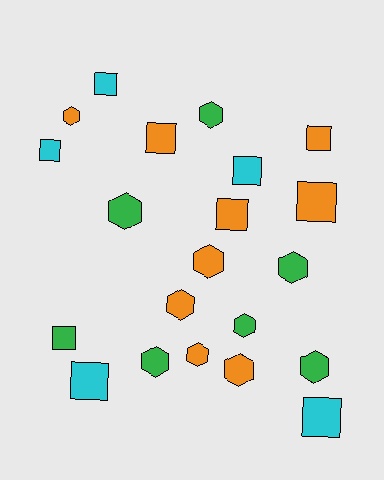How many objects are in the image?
There are 21 objects.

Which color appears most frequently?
Orange, with 9 objects.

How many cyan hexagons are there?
There are no cyan hexagons.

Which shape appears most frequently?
Hexagon, with 11 objects.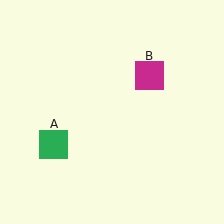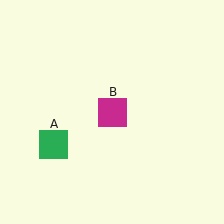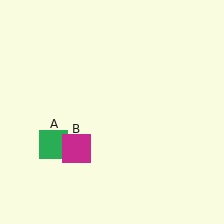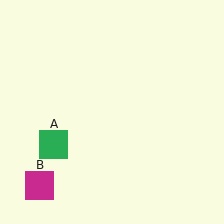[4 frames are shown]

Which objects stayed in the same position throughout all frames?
Green square (object A) remained stationary.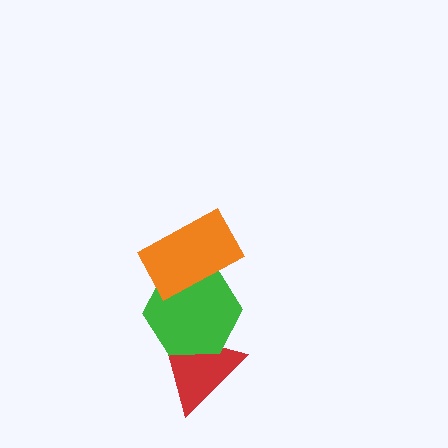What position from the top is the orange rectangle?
The orange rectangle is 1st from the top.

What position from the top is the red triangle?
The red triangle is 3rd from the top.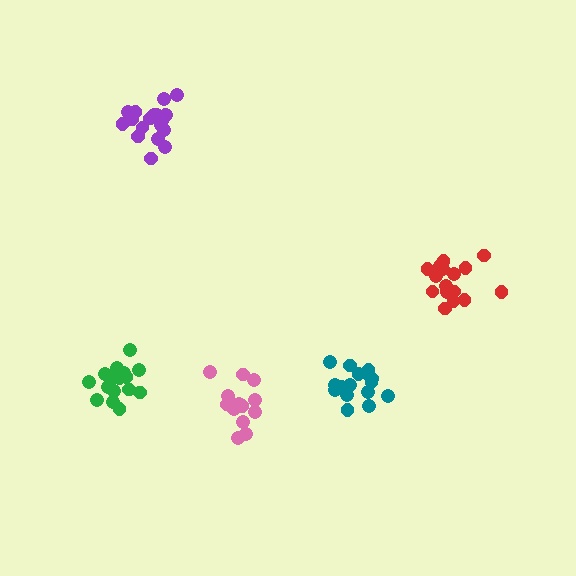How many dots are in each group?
Group 1: 20 dots, Group 2: 19 dots, Group 3: 15 dots, Group 4: 16 dots, Group 5: 16 dots (86 total).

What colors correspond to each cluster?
The clusters are colored: purple, green, pink, teal, red.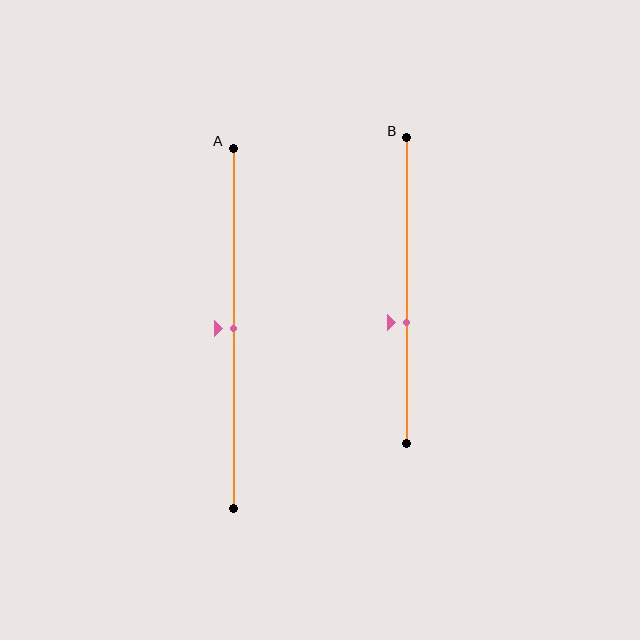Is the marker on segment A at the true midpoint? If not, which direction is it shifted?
Yes, the marker on segment A is at the true midpoint.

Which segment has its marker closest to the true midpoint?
Segment A has its marker closest to the true midpoint.